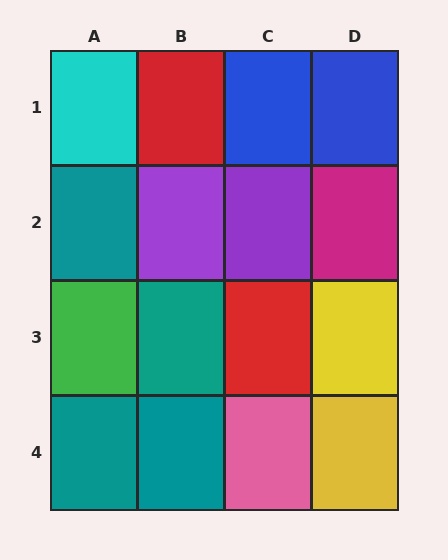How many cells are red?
2 cells are red.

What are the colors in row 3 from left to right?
Green, teal, red, yellow.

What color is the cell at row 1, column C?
Blue.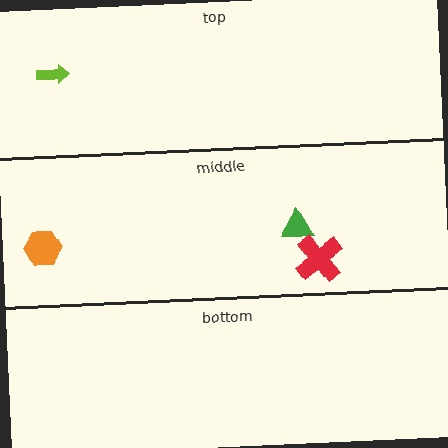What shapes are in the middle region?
The green triangle, the red cross, the orange hexagon.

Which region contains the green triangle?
The middle region.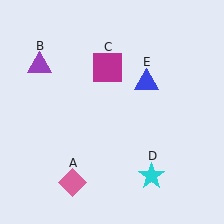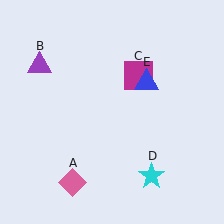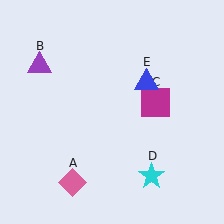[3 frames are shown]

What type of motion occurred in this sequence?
The magenta square (object C) rotated clockwise around the center of the scene.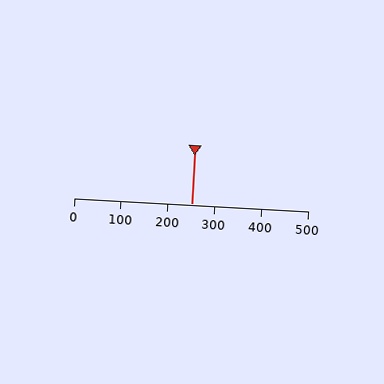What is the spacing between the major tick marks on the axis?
The major ticks are spaced 100 apart.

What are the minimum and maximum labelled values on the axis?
The axis runs from 0 to 500.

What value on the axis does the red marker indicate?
The marker indicates approximately 250.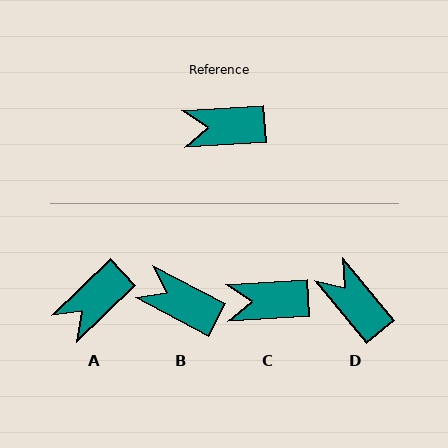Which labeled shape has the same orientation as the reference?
C.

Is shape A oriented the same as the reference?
No, it is off by about 40 degrees.